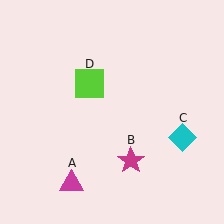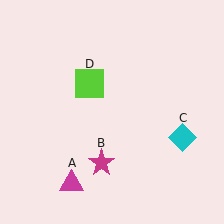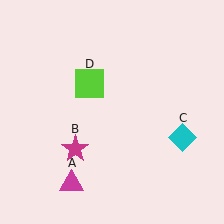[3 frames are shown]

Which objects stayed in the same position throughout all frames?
Magenta triangle (object A) and cyan diamond (object C) and lime square (object D) remained stationary.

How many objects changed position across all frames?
1 object changed position: magenta star (object B).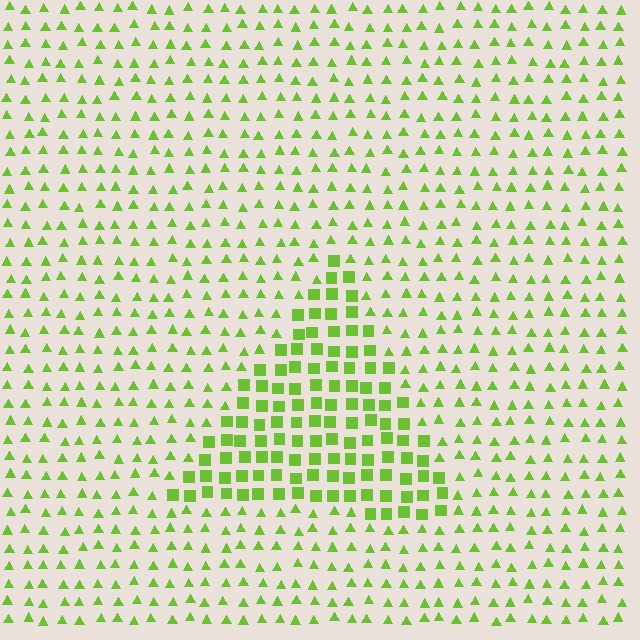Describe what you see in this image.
The image is filled with small lime elements arranged in a uniform grid. A triangle-shaped region contains squares, while the surrounding area contains triangles. The boundary is defined purely by the change in element shape.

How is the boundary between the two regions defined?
The boundary is defined by a change in element shape: squares inside vs. triangles outside. All elements share the same color and spacing.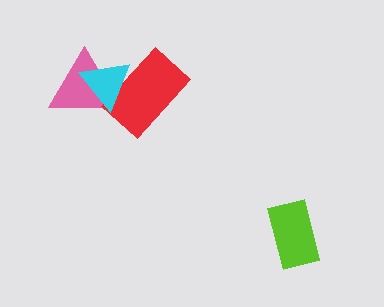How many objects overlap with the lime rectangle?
0 objects overlap with the lime rectangle.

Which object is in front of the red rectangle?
The cyan triangle is in front of the red rectangle.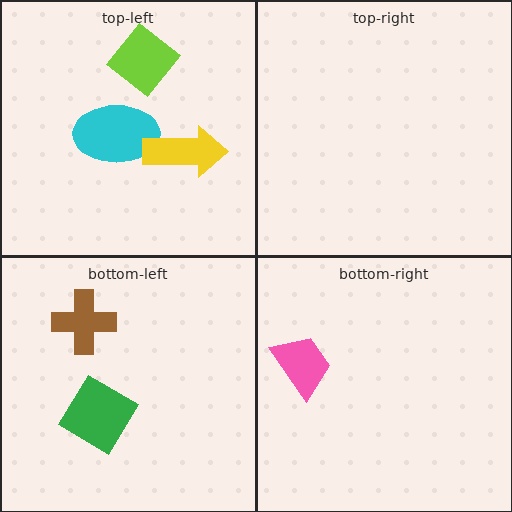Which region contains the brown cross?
The bottom-left region.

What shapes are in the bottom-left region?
The green diamond, the brown cross.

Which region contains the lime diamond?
The top-left region.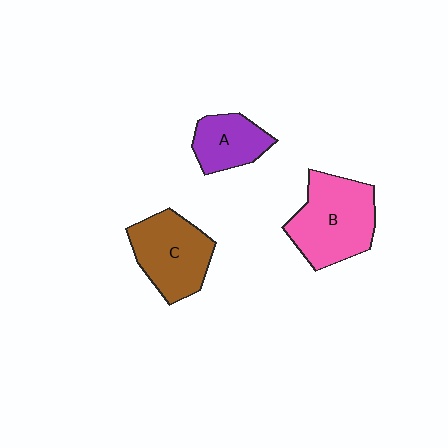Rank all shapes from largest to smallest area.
From largest to smallest: B (pink), C (brown), A (purple).